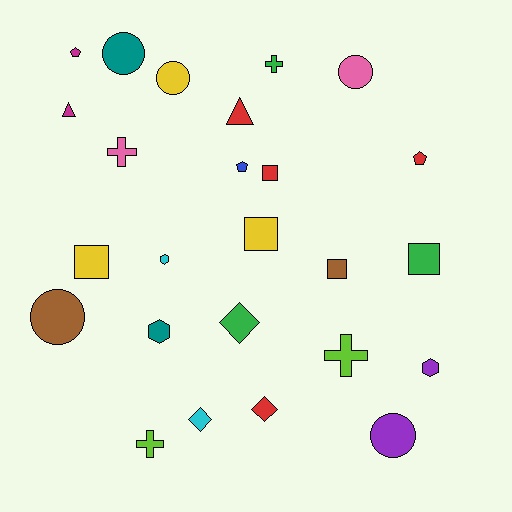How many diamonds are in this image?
There are 3 diamonds.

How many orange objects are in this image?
There are no orange objects.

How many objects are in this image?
There are 25 objects.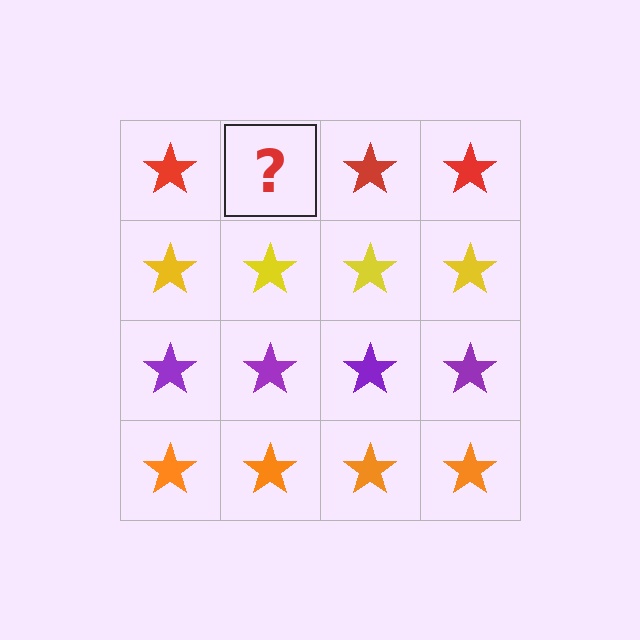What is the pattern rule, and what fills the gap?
The rule is that each row has a consistent color. The gap should be filled with a red star.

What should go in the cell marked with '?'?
The missing cell should contain a red star.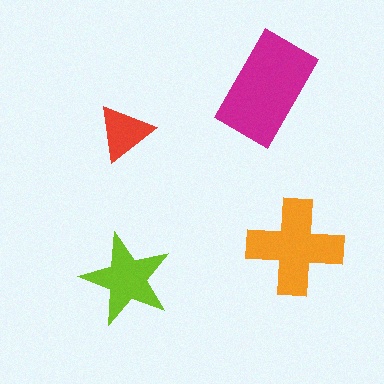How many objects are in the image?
There are 4 objects in the image.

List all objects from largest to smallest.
The magenta rectangle, the orange cross, the lime star, the red triangle.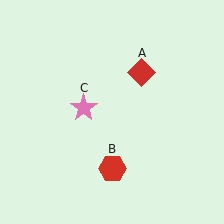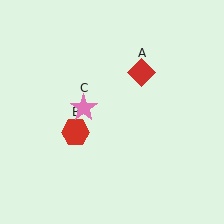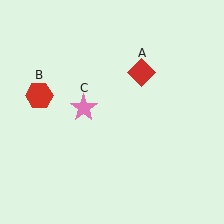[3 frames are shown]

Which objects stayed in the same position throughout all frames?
Red diamond (object A) and pink star (object C) remained stationary.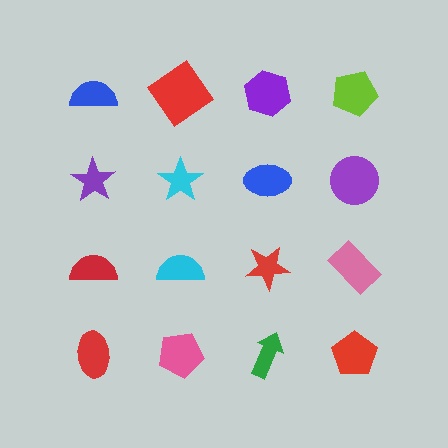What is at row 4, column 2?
A pink pentagon.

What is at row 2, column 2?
A cyan star.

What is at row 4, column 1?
A red ellipse.